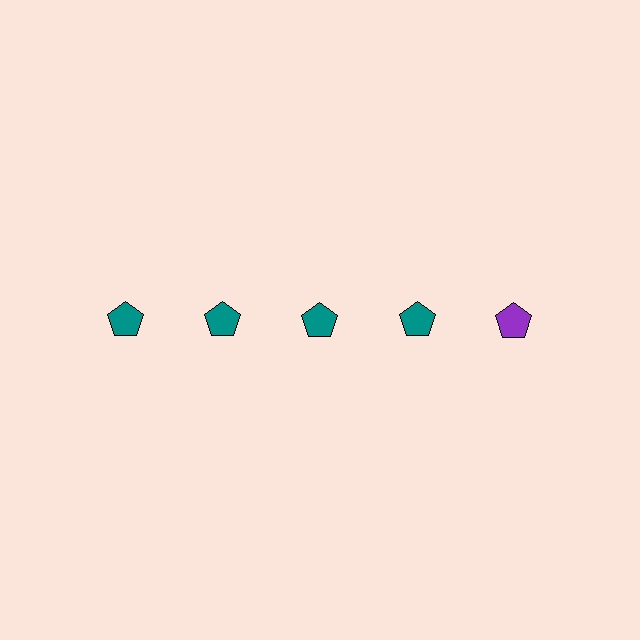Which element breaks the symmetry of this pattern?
The purple pentagon in the top row, rightmost column breaks the symmetry. All other shapes are teal pentagons.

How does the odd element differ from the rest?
It has a different color: purple instead of teal.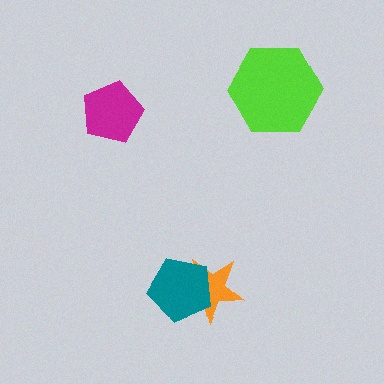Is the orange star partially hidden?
Yes, it is partially covered by another shape.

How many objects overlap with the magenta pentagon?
0 objects overlap with the magenta pentagon.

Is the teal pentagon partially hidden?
No, no other shape covers it.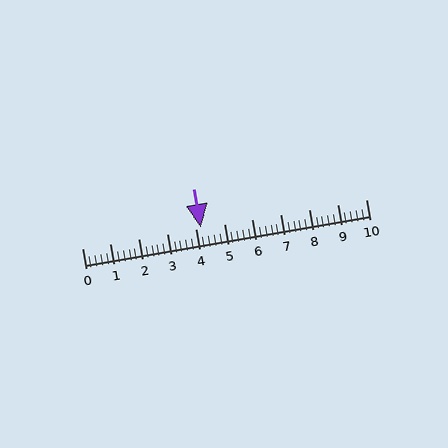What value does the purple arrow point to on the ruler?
The purple arrow points to approximately 4.2.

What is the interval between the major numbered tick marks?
The major tick marks are spaced 1 units apart.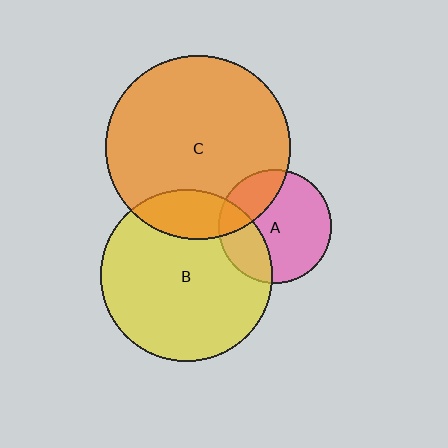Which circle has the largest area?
Circle C (orange).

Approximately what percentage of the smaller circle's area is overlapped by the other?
Approximately 20%.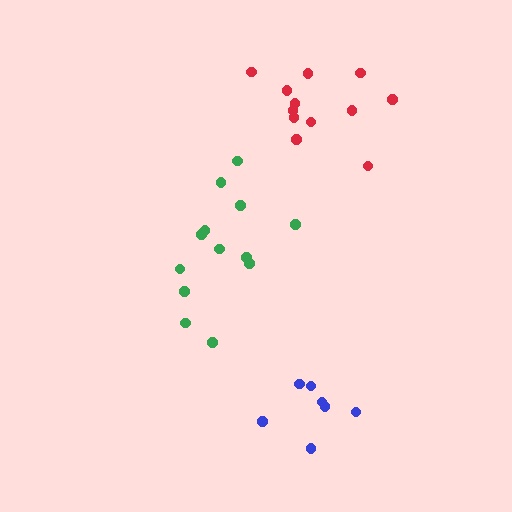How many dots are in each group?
Group 1: 7 dots, Group 2: 13 dots, Group 3: 12 dots (32 total).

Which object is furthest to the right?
The red cluster is rightmost.